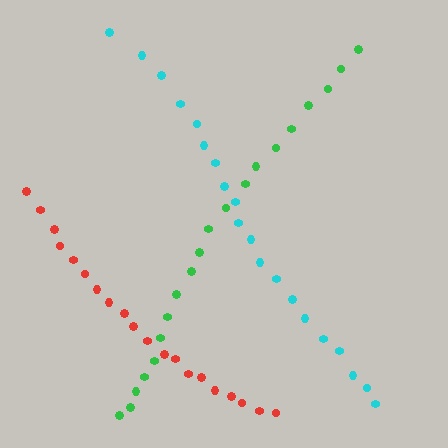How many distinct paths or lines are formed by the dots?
There are 3 distinct paths.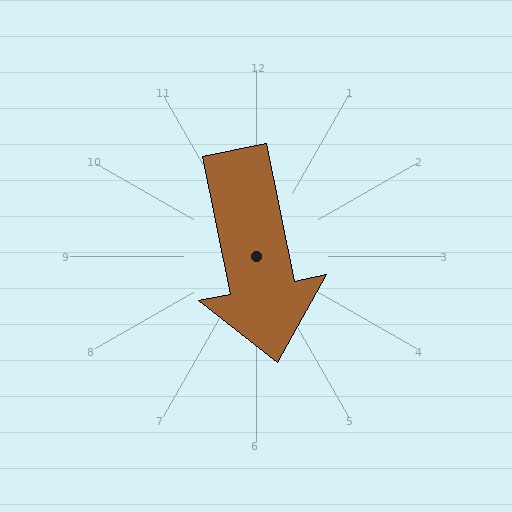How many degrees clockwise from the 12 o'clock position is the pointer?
Approximately 168 degrees.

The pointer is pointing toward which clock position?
Roughly 6 o'clock.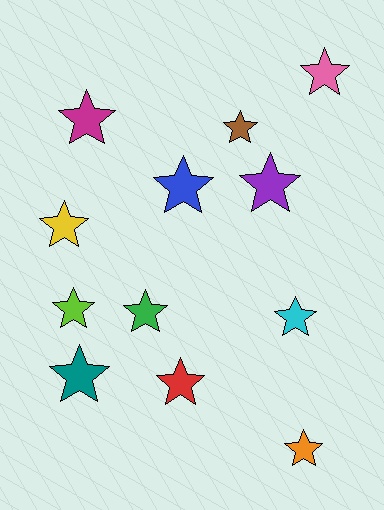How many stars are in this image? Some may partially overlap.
There are 12 stars.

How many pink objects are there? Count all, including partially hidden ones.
There is 1 pink object.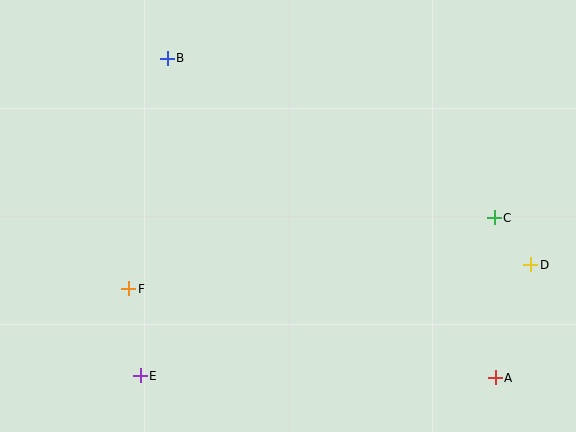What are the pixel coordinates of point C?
Point C is at (494, 218).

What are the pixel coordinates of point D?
Point D is at (531, 265).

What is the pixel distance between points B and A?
The distance between B and A is 458 pixels.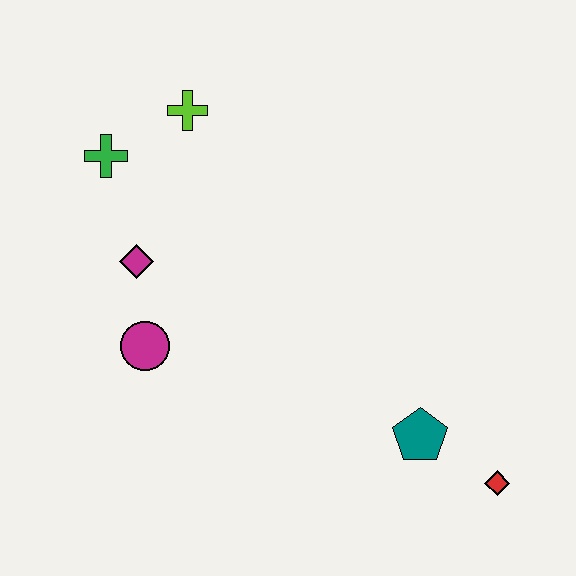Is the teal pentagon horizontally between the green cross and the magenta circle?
No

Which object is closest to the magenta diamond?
The magenta circle is closest to the magenta diamond.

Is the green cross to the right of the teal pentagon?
No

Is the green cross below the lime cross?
Yes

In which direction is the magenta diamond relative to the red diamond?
The magenta diamond is to the left of the red diamond.